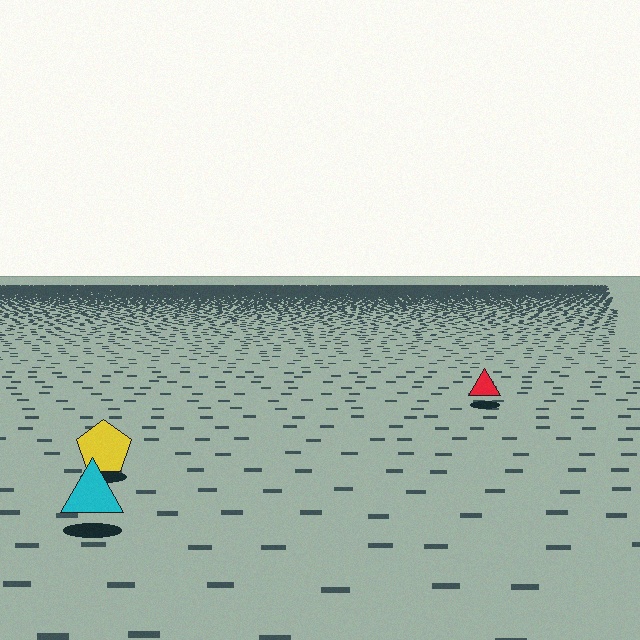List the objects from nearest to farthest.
From nearest to farthest: the cyan triangle, the yellow pentagon, the red triangle.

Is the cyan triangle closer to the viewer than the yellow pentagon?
Yes. The cyan triangle is closer — you can tell from the texture gradient: the ground texture is coarser near it.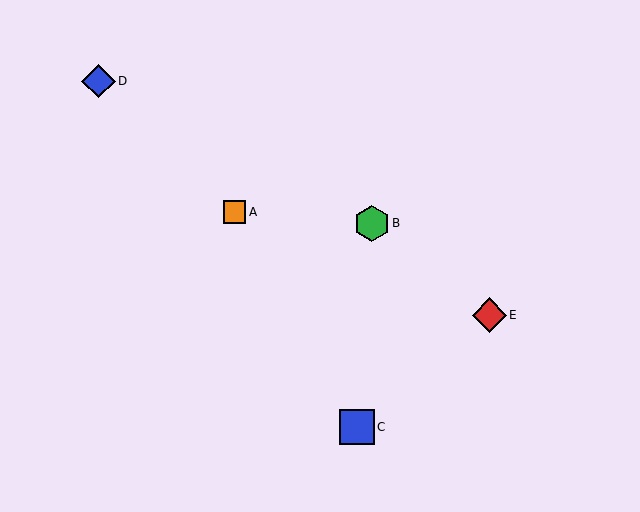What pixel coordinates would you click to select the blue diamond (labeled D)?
Click at (99, 81) to select the blue diamond D.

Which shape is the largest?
The green hexagon (labeled B) is the largest.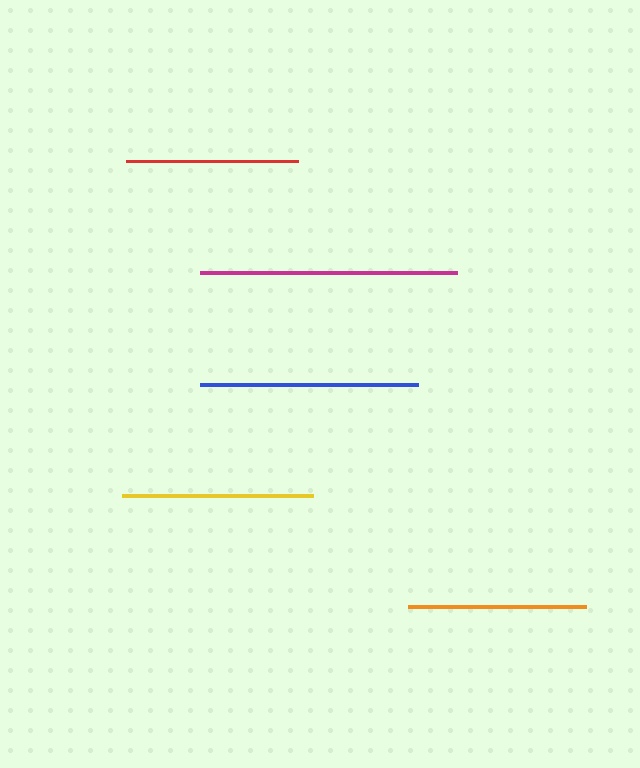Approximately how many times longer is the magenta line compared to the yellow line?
The magenta line is approximately 1.3 times the length of the yellow line.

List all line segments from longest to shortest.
From longest to shortest: magenta, blue, yellow, orange, red.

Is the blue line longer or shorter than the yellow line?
The blue line is longer than the yellow line.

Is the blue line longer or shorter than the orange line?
The blue line is longer than the orange line.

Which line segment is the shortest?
The red line is the shortest at approximately 172 pixels.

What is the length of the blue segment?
The blue segment is approximately 219 pixels long.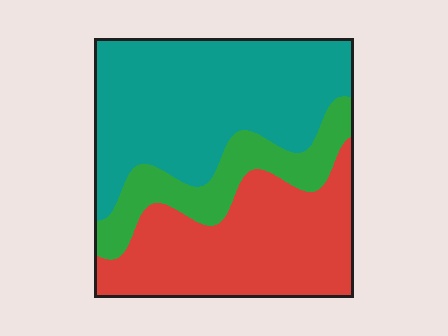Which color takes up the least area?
Green, at roughly 15%.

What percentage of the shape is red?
Red covers roughly 35% of the shape.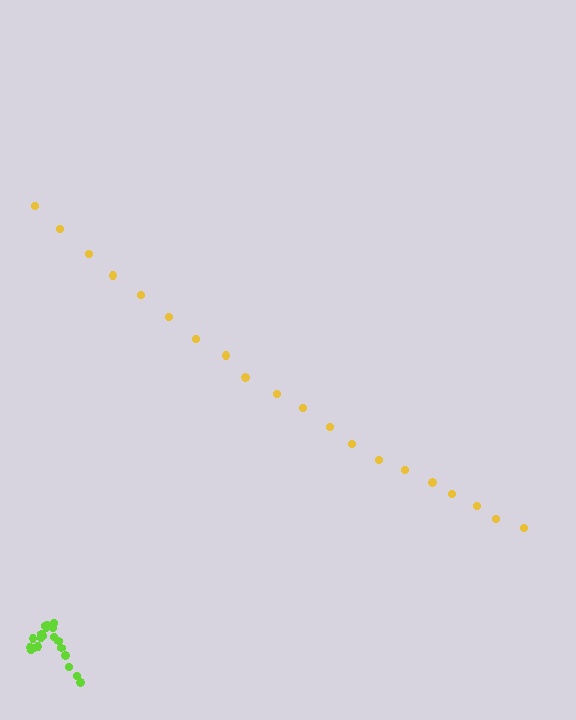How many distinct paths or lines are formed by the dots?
There are 2 distinct paths.